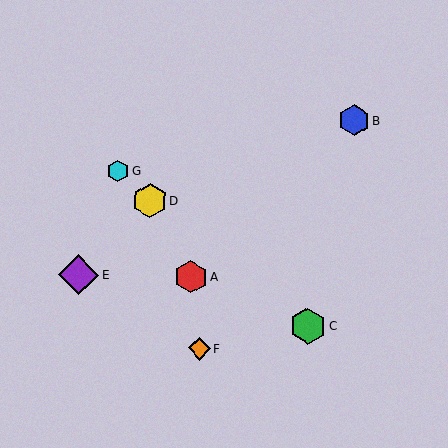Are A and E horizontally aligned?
Yes, both are at y≈277.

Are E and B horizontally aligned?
No, E is at y≈275 and B is at y≈120.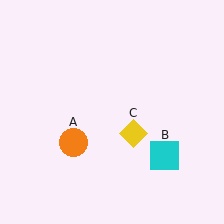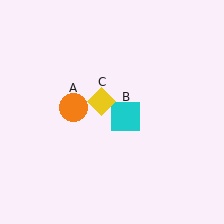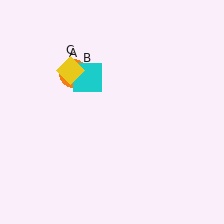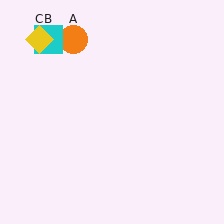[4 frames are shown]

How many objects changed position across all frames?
3 objects changed position: orange circle (object A), cyan square (object B), yellow diamond (object C).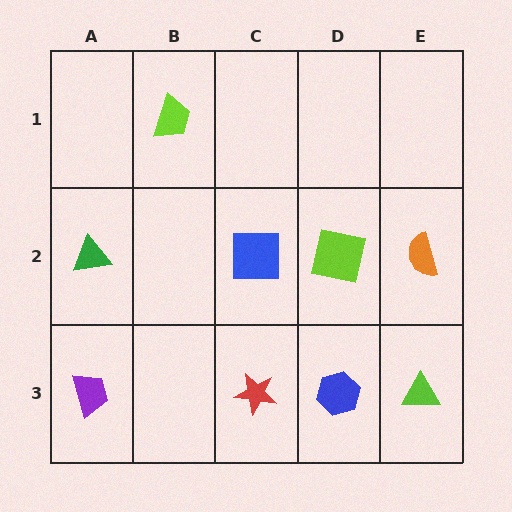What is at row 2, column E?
An orange semicircle.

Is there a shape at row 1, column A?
No, that cell is empty.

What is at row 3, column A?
A purple trapezoid.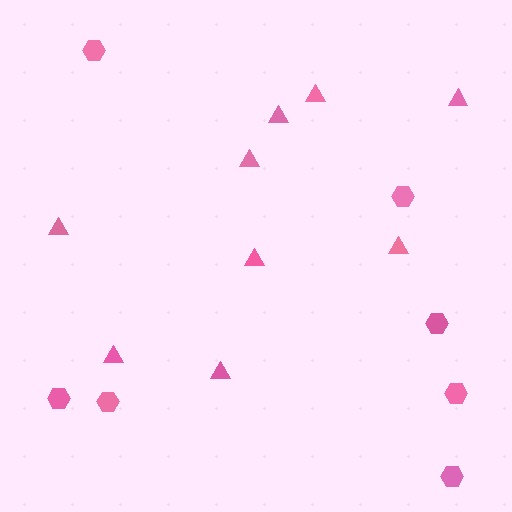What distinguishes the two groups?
There are 2 groups: one group of hexagons (7) and one group of triangles (9).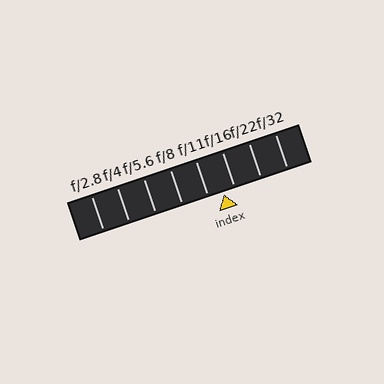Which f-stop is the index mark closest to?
The index mark is closest to f/16.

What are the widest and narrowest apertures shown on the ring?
The widest aperture shown is f/2.8 and the narrowest is f/32.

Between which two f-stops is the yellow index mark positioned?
The index mark is between f/11 and f/16.